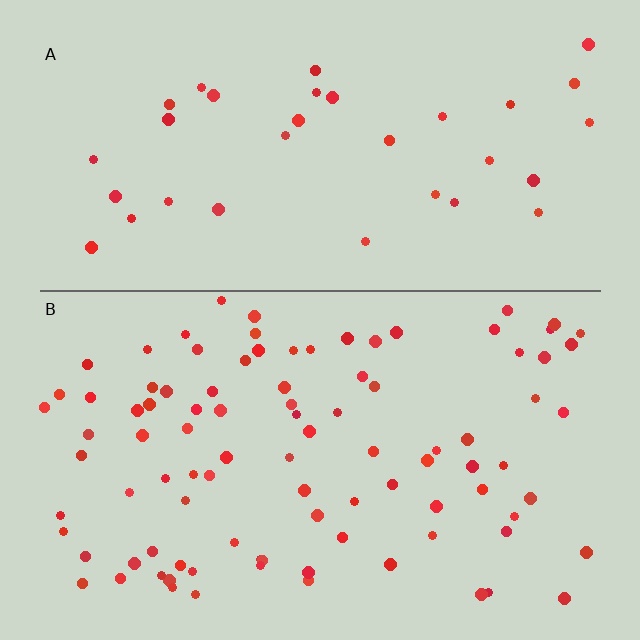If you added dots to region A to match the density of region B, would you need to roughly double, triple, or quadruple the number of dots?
Approximately triple.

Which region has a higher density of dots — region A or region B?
B (the bottom).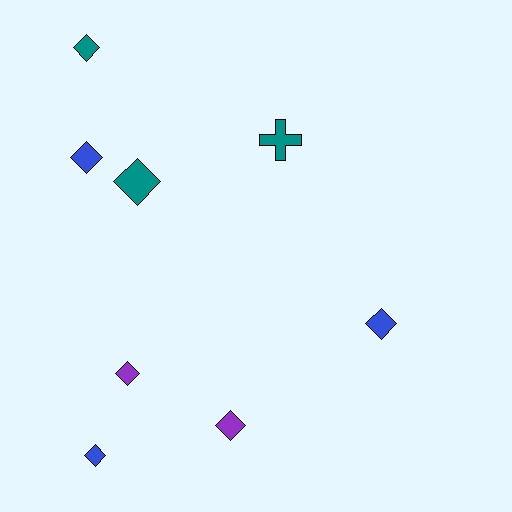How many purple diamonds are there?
There are 2 purple diamonds.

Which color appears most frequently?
Teal, with 3 objects.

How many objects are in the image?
There are 8 objects.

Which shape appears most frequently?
Diamond, with 7 objects.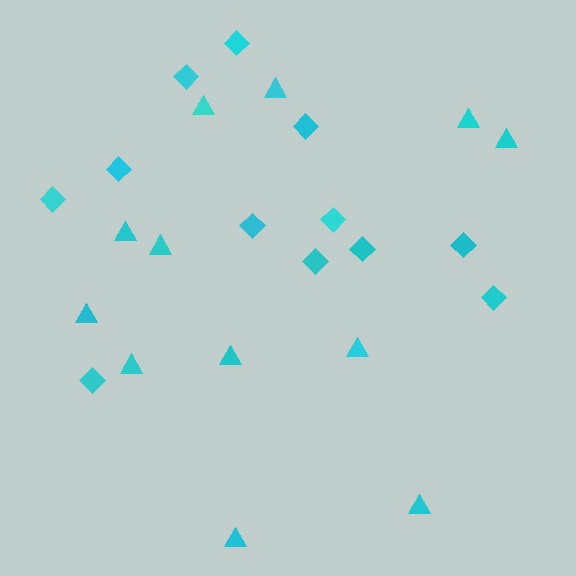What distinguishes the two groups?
There are 2 groups: one group of triangles (12) and one group of diamonds (12).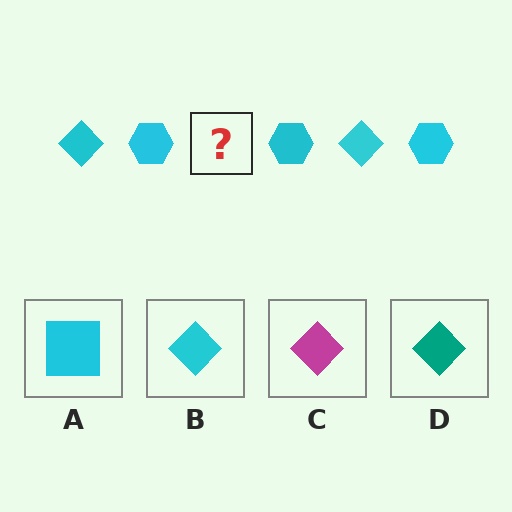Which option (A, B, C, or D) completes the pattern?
B.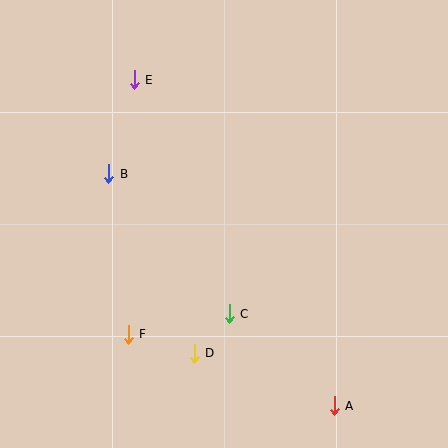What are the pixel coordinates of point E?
Point E is at (134, 80).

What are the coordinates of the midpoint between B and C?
The midpoint between B and C is at (169, 244).